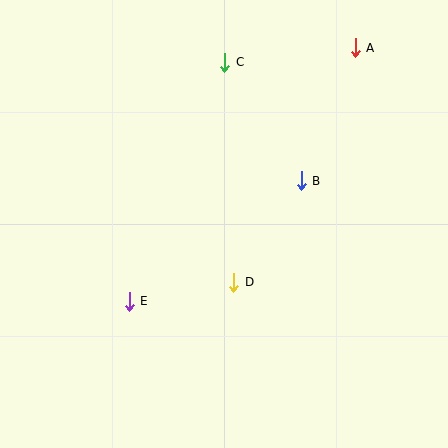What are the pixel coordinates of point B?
Point B is at (301, 181).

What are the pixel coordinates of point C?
Point C is at (225, 62).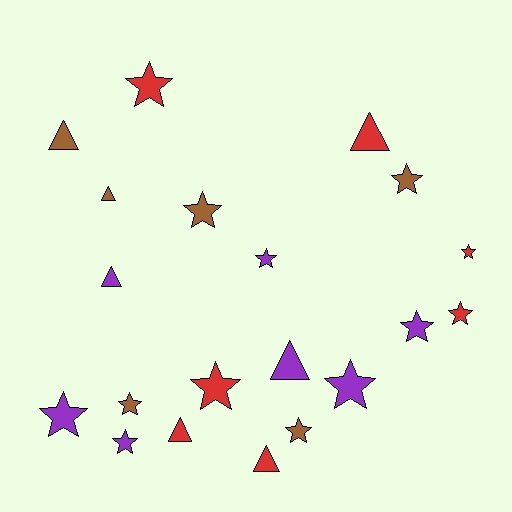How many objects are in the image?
There are 20 objects.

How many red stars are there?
There are 4 red stars.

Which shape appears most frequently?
Star, with 13 objects.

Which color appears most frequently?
Purple, with 7 objects.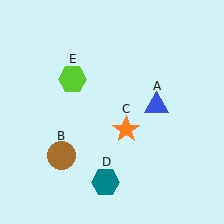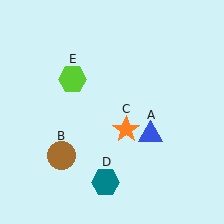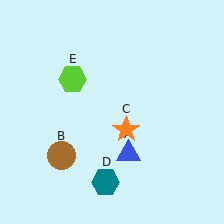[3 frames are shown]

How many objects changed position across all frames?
1 object changed position: blue triangle (object A).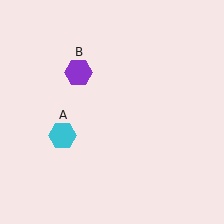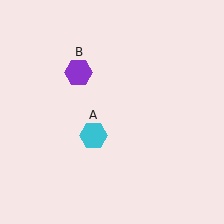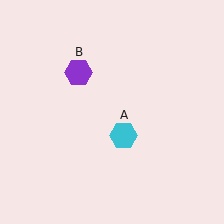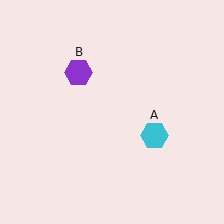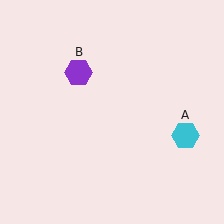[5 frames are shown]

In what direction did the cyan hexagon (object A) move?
The cyan hexagon (object A) moved right.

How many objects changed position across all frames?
1 object changed position: cyan hexagon (object A).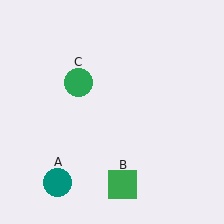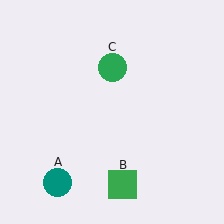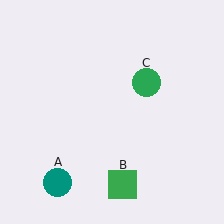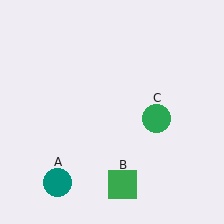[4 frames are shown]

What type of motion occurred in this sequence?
The green circle (object C) rotated clockwise around the center of the scene.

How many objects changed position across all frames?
1 object changed position: green circle (object C).